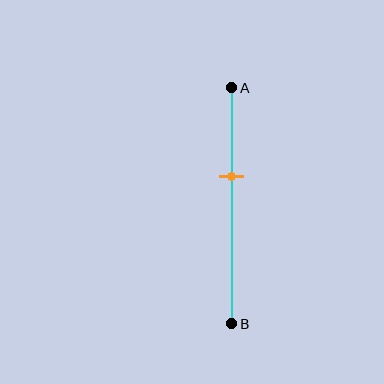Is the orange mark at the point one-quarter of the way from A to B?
No, the mark is at about 40% from A, not at the 25% one-quarter point.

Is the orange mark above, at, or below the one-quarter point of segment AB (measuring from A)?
The orange mark is below the one-quarter point of segment AB.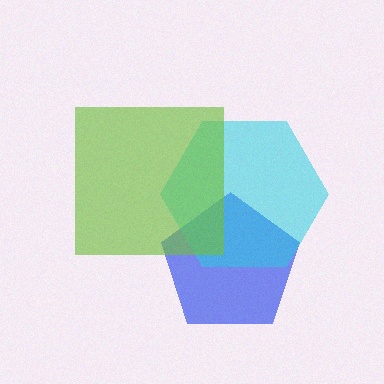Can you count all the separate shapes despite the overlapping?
Yes, there are 3 separate shapes.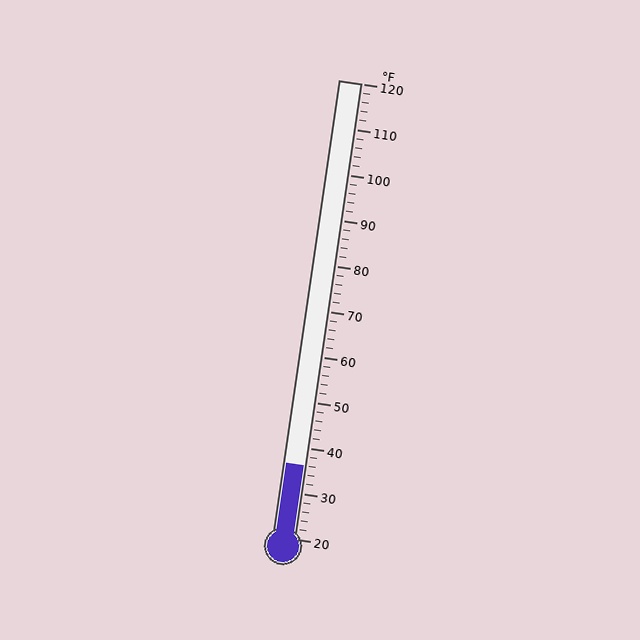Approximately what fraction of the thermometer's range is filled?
The thermometer is filled to approximately 15% of its range.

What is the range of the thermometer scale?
The thermometer scale ranges from 20°F to 120°F.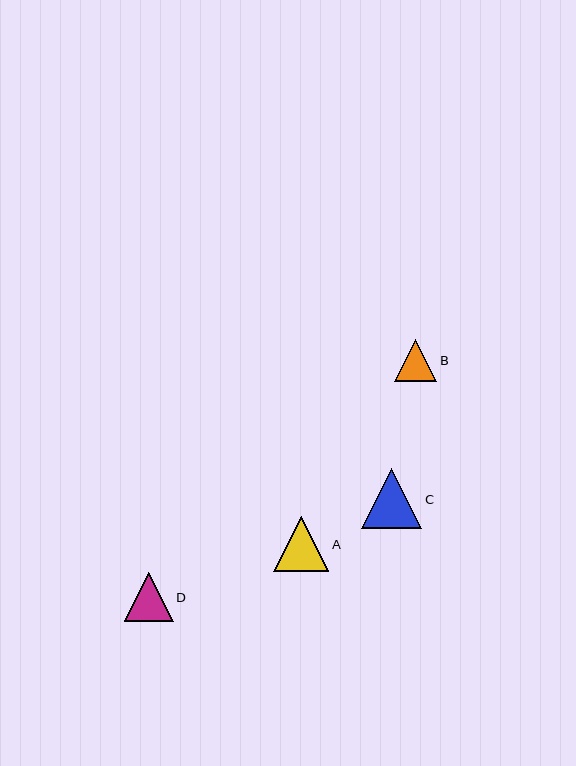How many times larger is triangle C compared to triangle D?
Triangle C is approximately 1.2 times the size of triangle D.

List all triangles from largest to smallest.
From largest to smallest: C, A, D, B.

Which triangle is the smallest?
Triangle B is the smallest with a size of approximately 42 pixels.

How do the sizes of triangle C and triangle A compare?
Triangle C and triangle A are approximately the same size.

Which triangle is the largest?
Triangle C is the largest with a size of approximately 60 pixels.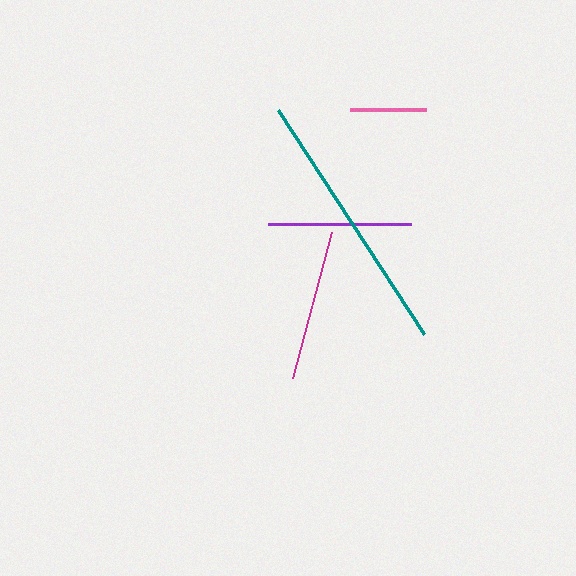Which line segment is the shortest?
The pink line is the shortest at approximately 76 pixels.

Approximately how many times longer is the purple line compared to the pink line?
The purple line is approximately 1.9 times the length of the pink line.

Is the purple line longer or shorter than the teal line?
The teal line is longer than the purple line.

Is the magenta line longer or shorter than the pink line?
The magenta line is longer than the pink line.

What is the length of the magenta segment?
The magenta segment is approximately 152 pixels long.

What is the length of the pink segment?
The pink segment is approximately 76 pixels long.